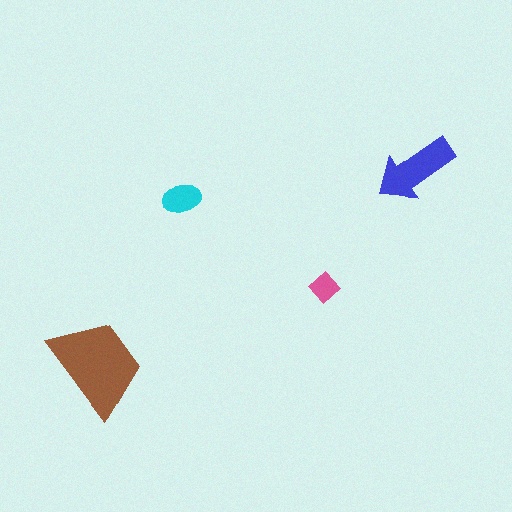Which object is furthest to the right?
The blue arrow is rightmost.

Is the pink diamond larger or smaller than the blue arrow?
Smaller.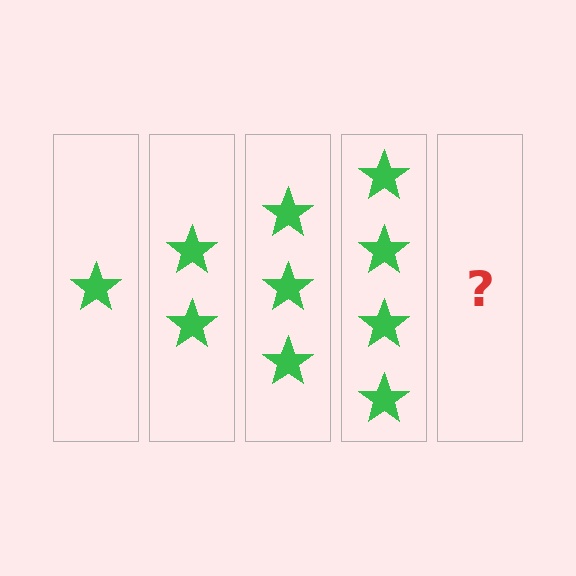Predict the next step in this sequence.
The next step is 5 stars.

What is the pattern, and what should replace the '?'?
The pattern is that each step adds one more star. The '?' should be 5 stars.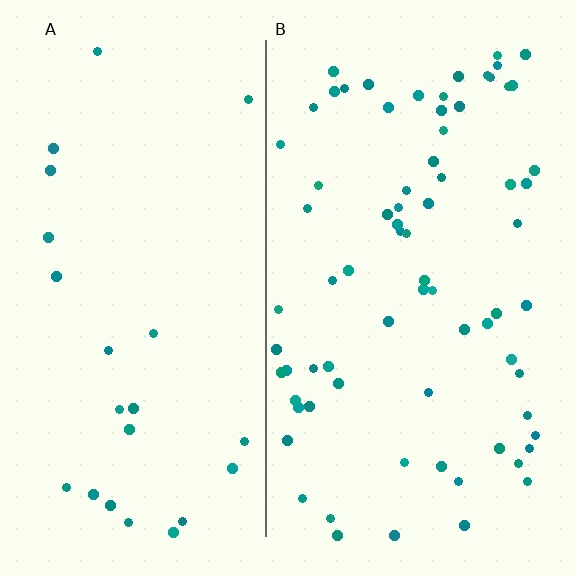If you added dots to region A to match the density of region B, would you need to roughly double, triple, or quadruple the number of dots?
Approximately triple.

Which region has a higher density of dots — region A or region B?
B (the right).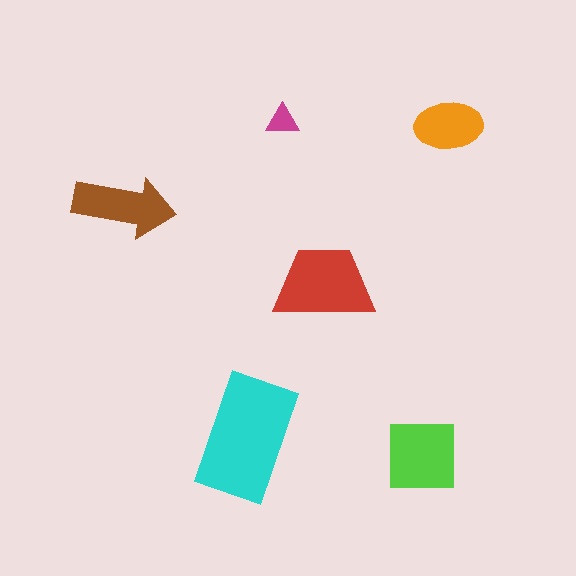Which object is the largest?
The cyan rectangle.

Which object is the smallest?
The magenta triangle.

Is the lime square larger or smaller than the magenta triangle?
Larger.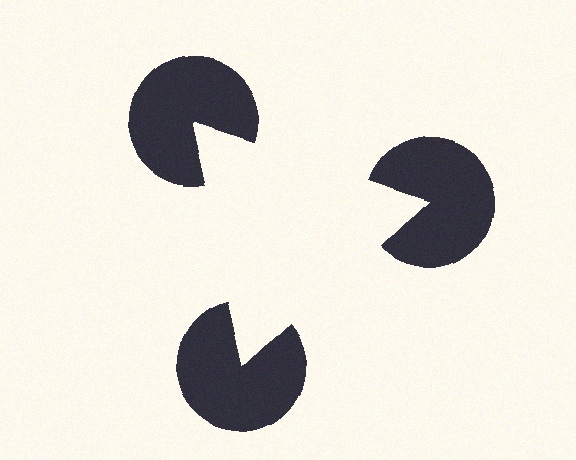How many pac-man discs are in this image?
There are 3 — one at each vertex of the illusory triangle.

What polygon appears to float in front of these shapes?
An illusory triangle — its edges are inferred from the aligned wedge cuts in the pac-man discs, not physically drawn.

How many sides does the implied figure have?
3 sides.